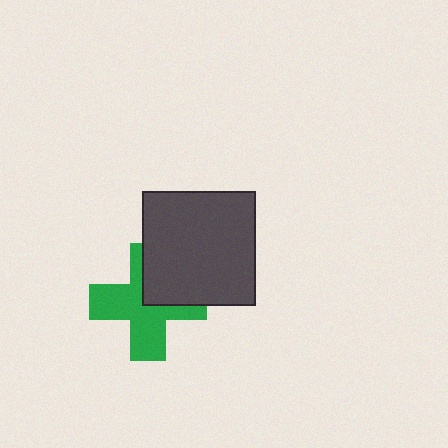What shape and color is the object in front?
The object in front is a dark gray square.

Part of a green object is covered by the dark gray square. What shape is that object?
It is a cross.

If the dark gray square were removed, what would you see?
You would see the complete green cross.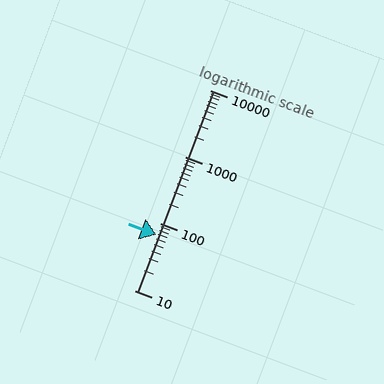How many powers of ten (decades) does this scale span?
The scale spans 3 decades, from 10 to 10000.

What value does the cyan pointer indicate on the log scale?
The pointer indicates approximately 68.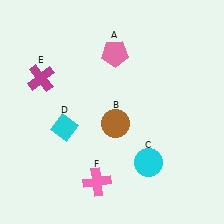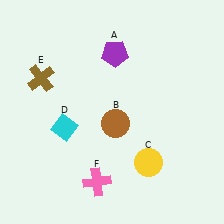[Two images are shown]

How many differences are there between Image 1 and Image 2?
There are 3 differences between the two images.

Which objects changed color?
A changed from pink to purple. C changed from cyan to yellow. E changed from magenta to brown.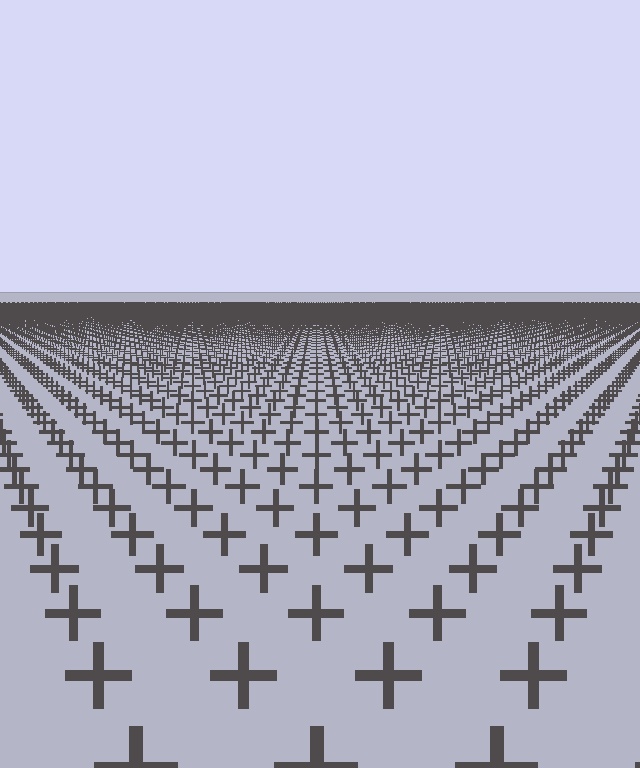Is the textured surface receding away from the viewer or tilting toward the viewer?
The surface is receding away from the viewer. Texture elements get smaller and denser toward the top.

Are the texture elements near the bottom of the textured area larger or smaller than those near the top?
Larger. Near the bottom, elements are closer to the viewer and appear at a bigger on-screen size.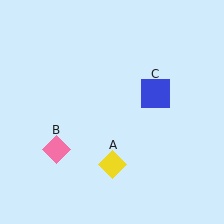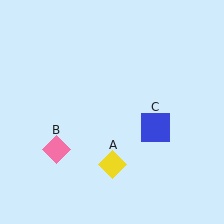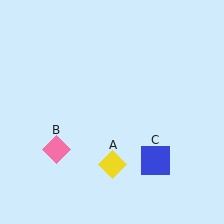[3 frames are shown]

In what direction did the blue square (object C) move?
The blue square (object C) moved down.